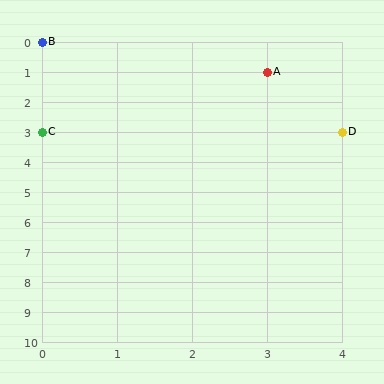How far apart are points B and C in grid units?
Points B and C are 3 rows apart.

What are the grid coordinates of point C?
Point C is at grid coordinates (0, 3).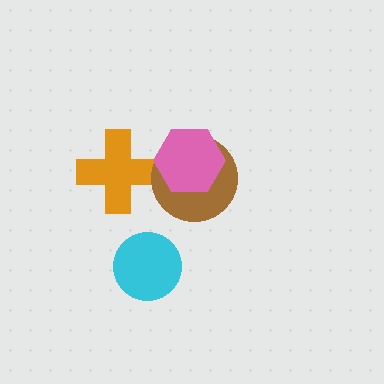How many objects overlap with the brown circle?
1 object overlaps with the brown circle.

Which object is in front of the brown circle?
The pink hexagon is in front of the brown circle.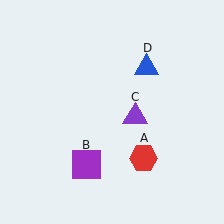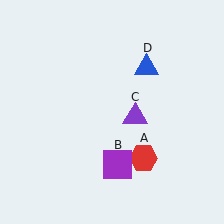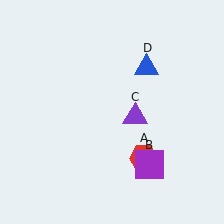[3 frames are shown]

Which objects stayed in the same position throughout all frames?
Red hexagon (object A) and purple triangle (object C) and blue triangle (object D) remained stationary.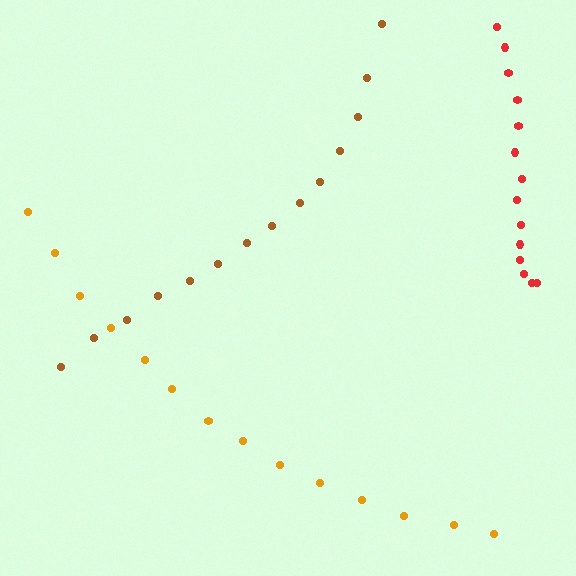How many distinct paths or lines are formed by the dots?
There are 3 distinct paths.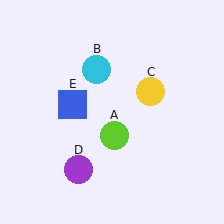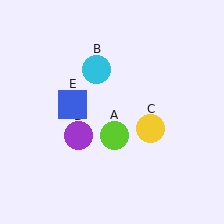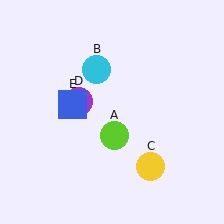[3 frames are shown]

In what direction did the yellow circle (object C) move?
The yellow circle (object C) moved down.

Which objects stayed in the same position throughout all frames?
Lime circle (object A) and cyan circle (object B) and blue square (object E) remained stationary.